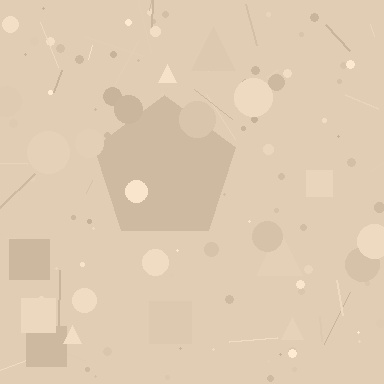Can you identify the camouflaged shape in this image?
The camouflaged shape is a pentagon.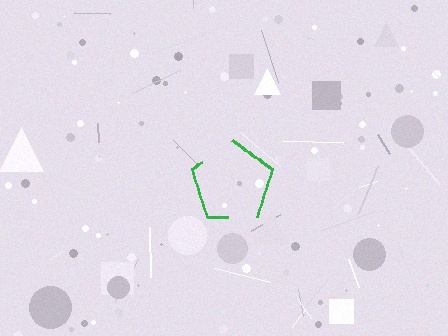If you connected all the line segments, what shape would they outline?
They would outline a pentagon.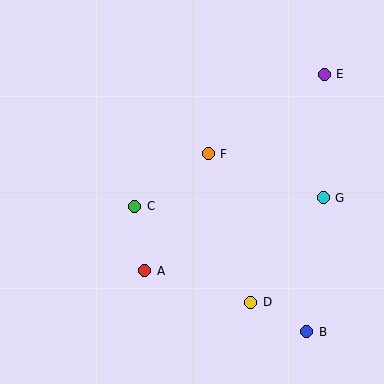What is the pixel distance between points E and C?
The distance between E and C is 231 pixels.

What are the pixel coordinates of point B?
Point B is at (307, 332).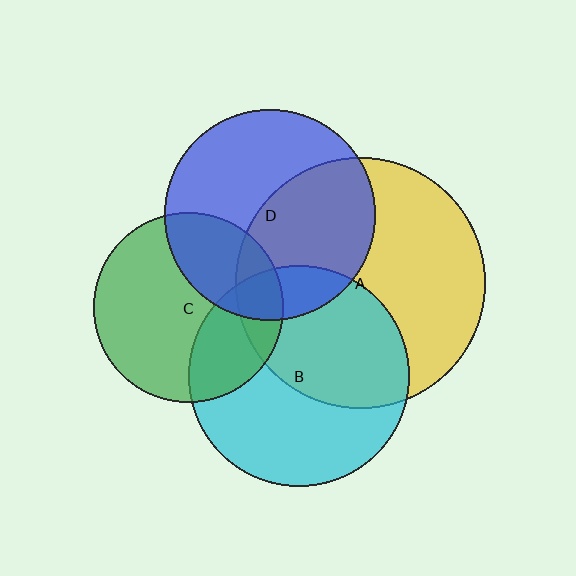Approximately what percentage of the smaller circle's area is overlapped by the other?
Approximately 50%.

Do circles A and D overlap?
Yes.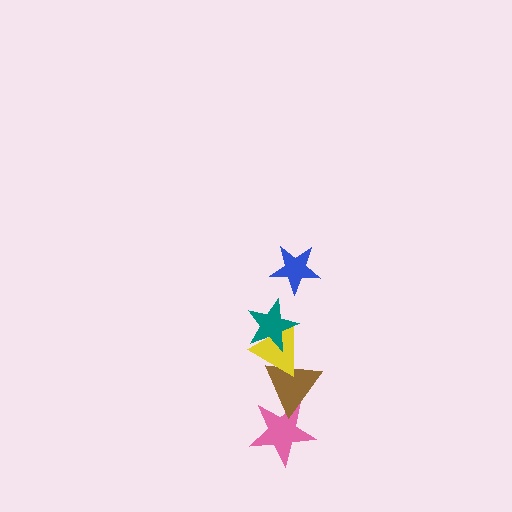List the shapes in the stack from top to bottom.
From top to bottom: the blue star, the teal star, the yellow triangle, the brown triangle, the pink star.